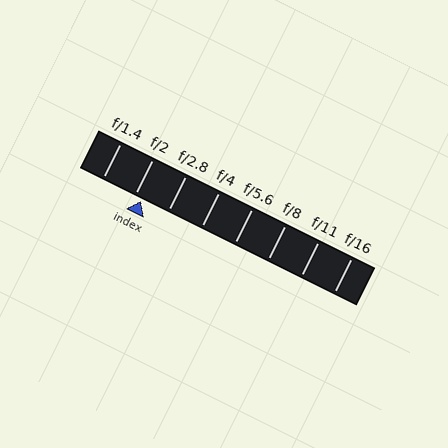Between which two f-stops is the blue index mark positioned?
The index mark is between f/2 and f/2.8.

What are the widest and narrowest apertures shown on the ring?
The widest aperture shown is f/1.4 and the narrowest is f/16.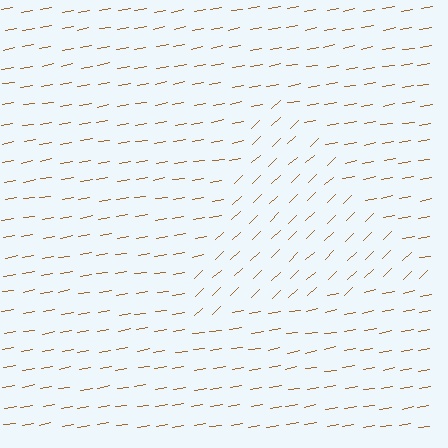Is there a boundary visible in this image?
Yes, there is a texture boundary formed by a change in line orientation.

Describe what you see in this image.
The image is filled with small brown line segments. A triangle region in the image has lines oriented differently from the surrounding lines, creating a visible texture boundary.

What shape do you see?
I see a triangle.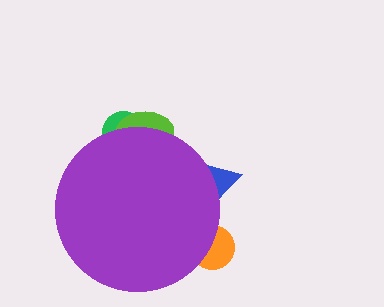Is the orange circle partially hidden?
Yes, the orange circle is partially hidden behind the purple circle.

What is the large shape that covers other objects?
A purple circle.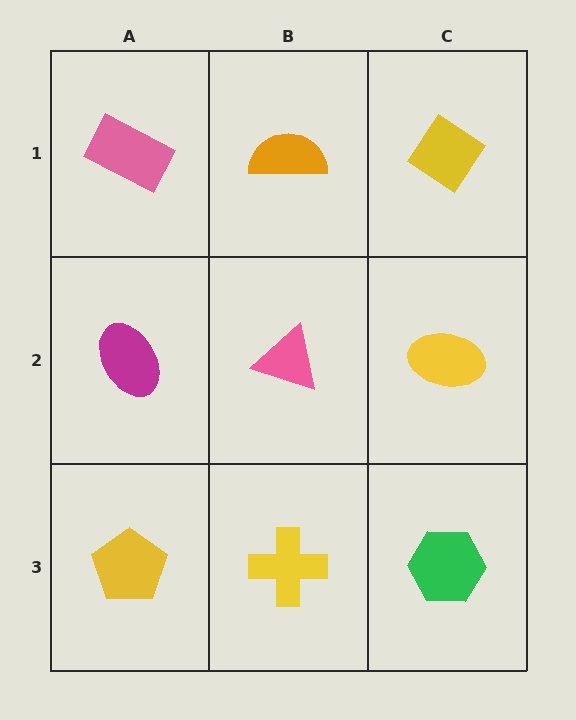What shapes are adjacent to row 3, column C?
A yellow ellipse (row 2, column C), a yellow cross (row 3, column B).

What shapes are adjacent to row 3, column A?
A magenta ellipse (row 2, column A), a yellow cross (row 3, column B).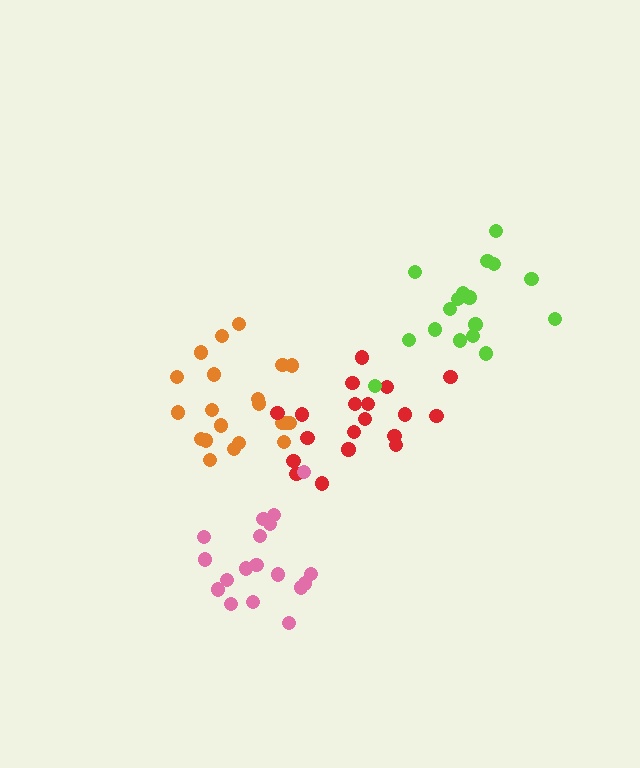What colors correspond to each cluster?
The clusters are colored: orange, red, lime, pink.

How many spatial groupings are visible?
There are 4 spatial groupings.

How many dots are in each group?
Group 1: 21 dots, Group 2: 19 dots, Group 3: 17 dots, Group 4: 18 dots (75 total).